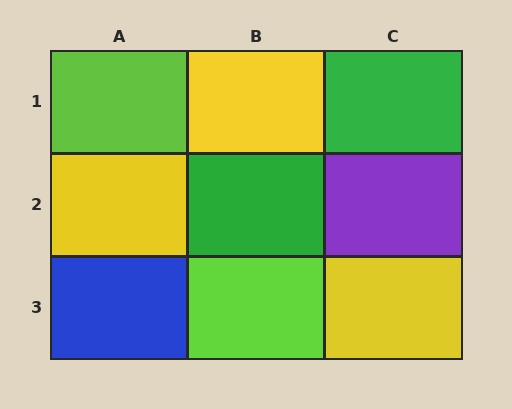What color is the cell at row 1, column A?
Lime.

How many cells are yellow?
3 cells are yellow.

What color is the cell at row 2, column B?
Green.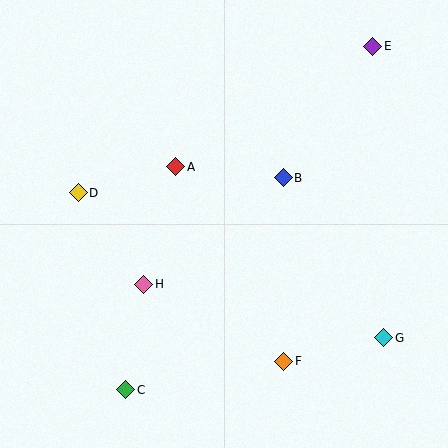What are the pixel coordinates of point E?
Point E is at (373, 46).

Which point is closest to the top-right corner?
Point E is closest to the top-right corner.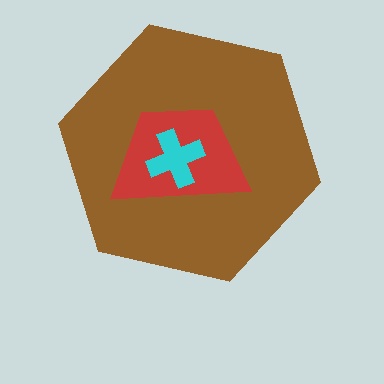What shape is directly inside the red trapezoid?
The cyan cross.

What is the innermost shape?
The cyan cross.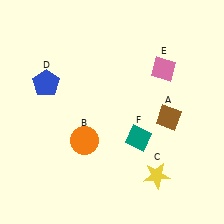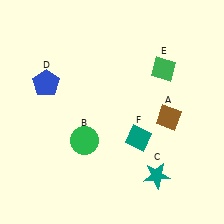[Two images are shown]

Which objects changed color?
B changed from orange to green. C changed from yellow to teal. E changed from pink to green.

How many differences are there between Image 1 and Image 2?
There are 3 differences between the two images.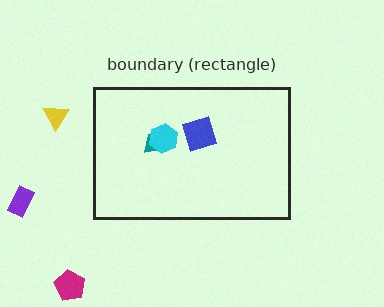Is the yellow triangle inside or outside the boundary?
Outside.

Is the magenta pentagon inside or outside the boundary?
Outside.